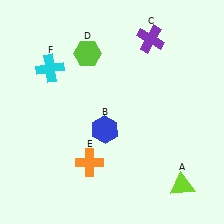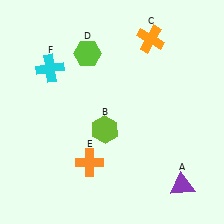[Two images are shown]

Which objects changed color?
A changed from lime to purple. B changed from blue to lime. C changed from purple to orange.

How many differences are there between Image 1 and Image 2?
There are 3 differences between the two images.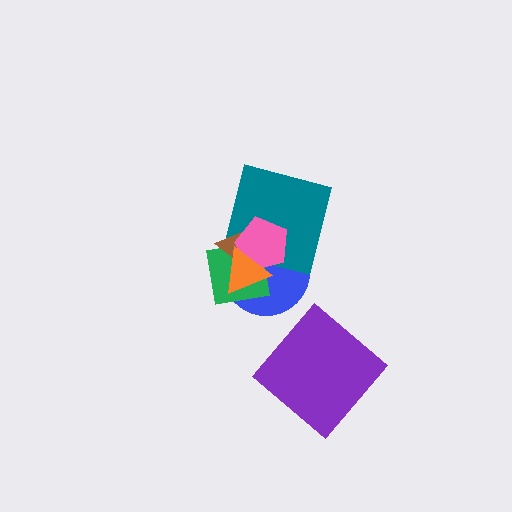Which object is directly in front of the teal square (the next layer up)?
The green square is directly in front of the teal square.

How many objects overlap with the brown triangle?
5 objects overlap with the brown triangle.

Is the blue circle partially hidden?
Yes, it is partially covered by another shape.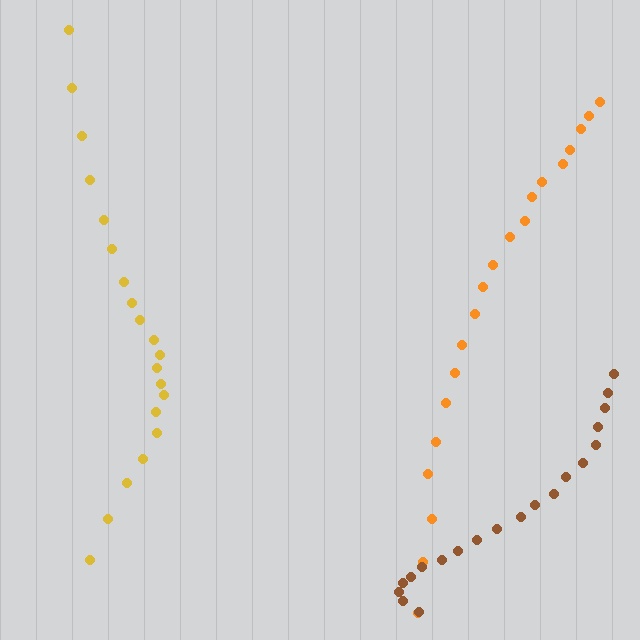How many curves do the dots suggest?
There are 3 distinct paths.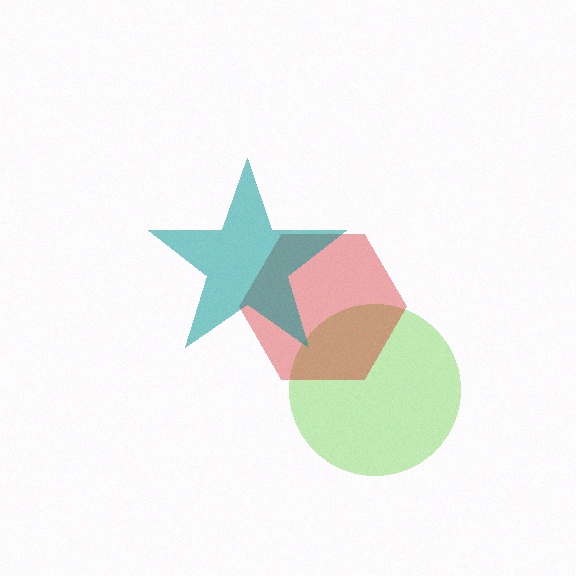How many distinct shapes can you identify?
There are 3 distinct shapes: a lime circle, a red hexagon, a teal star.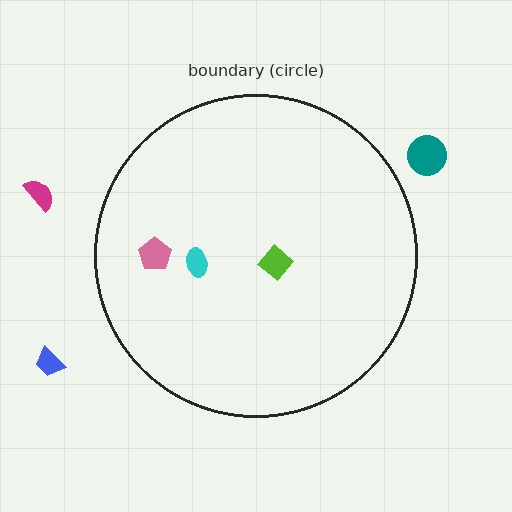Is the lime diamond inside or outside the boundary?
Inside.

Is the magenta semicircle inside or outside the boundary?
Outside.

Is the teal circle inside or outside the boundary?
Outside.